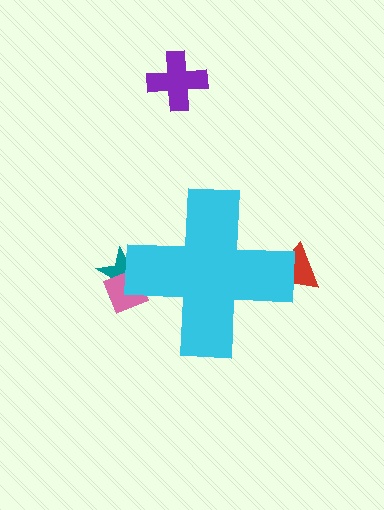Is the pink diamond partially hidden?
Yes, the pink diamond is partially hidden behind the cyan cross.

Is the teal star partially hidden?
Yes, the teal star is partially hidden behind the cyan cross.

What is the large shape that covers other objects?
A cyan cross.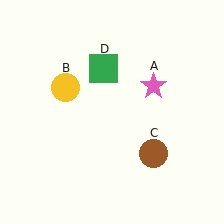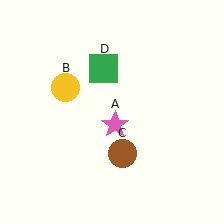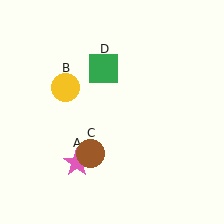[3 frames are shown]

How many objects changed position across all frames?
2 objects changed position: pink star (object A), brown circle (object C).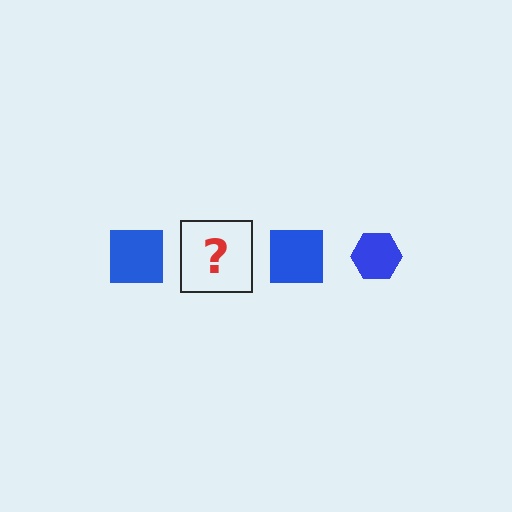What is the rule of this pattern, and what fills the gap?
The rule is that the pattern cycles through square, hexagon shapes in blue. The gap should be filled with a blue hexagon.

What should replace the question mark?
The question mark should be replaced with a blue hexagon.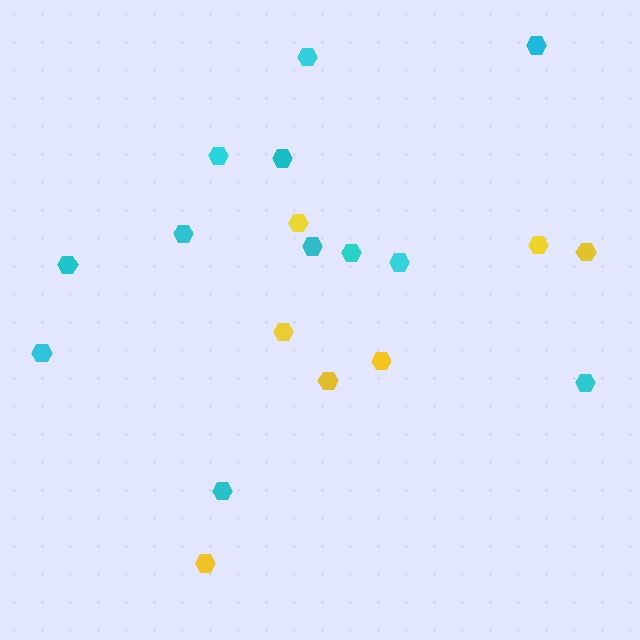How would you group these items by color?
There are 2 groups: one group of cyan hexagons (12) and one group of yellow hexagons (7).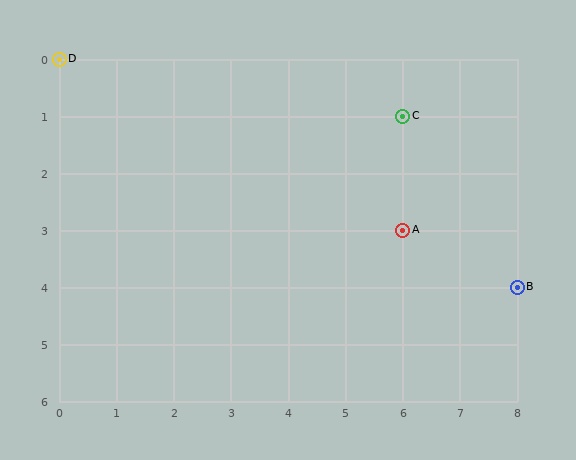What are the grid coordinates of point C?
Point C is at grid coordinates (6, 1).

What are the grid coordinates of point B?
Point B is at grid coordinates (8, 4).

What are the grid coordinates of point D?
Point D is at grid coordinates (0, 0).